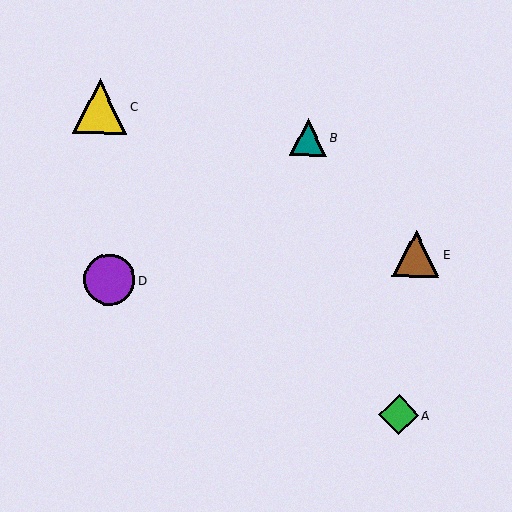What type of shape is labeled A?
Shape A is a green diamond.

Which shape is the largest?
The yellow triangle (labeled C) is the largest.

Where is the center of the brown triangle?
The center of the brown triangle is at (416, 254).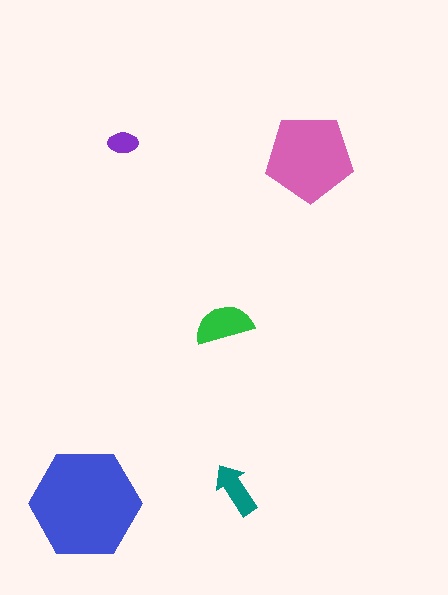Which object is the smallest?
The purple ellipse.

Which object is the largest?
The blue hexagon.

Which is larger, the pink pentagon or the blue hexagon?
The blue hexagon.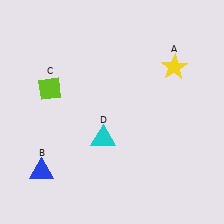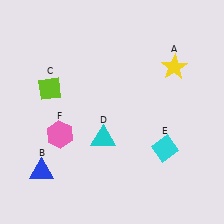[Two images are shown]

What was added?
A cyan diamond (E), a pink hexagon (F) were added in Image 2.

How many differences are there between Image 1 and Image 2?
There are 2 differences between the two images.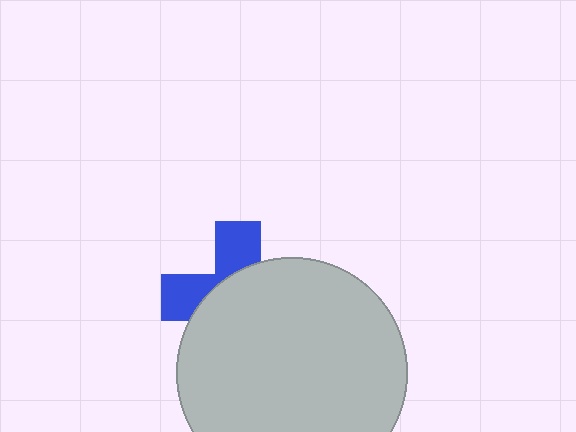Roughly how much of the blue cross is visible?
A small part of it is visible (roughly 36%).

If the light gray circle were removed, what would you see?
You would see the complete blue cross.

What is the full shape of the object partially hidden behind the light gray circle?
The partially hidden object is a blue cross.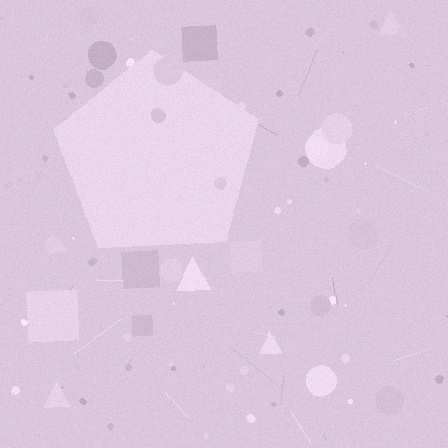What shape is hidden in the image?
A pentagon is hidden in the image.